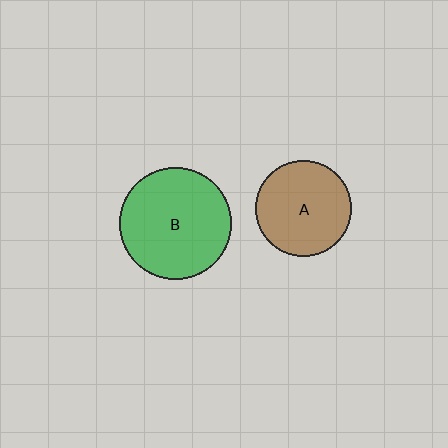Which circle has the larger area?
Circle B (green).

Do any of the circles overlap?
No, none of the circles overlap.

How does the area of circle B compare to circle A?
Approximately 1.4 times.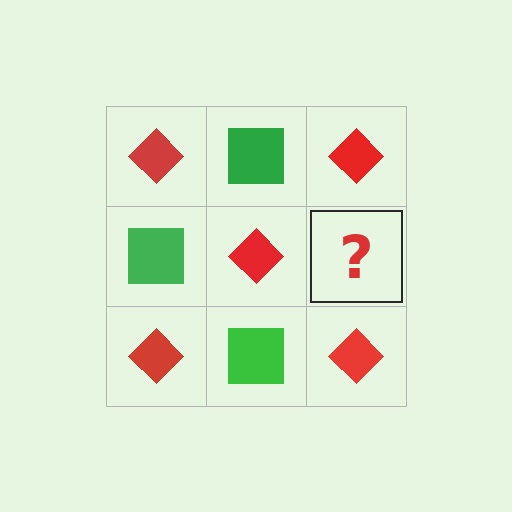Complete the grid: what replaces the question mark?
The question mark should be replaced with a green square.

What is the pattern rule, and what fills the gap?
The rule is that it alternates red diamond and green square in a checkerboard pattern. The gap should be filled with a green square.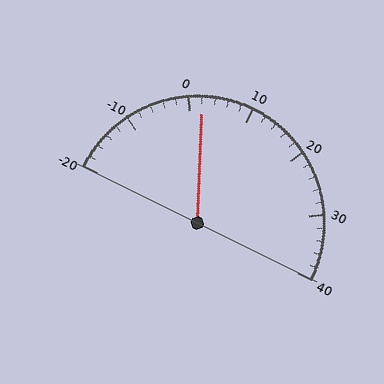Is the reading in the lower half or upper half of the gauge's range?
The reading is in the lower half of the range (-20 to 40).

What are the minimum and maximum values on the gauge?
The gauge ranges from -20 to 40.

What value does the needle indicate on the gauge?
The needle indicates approximately 2.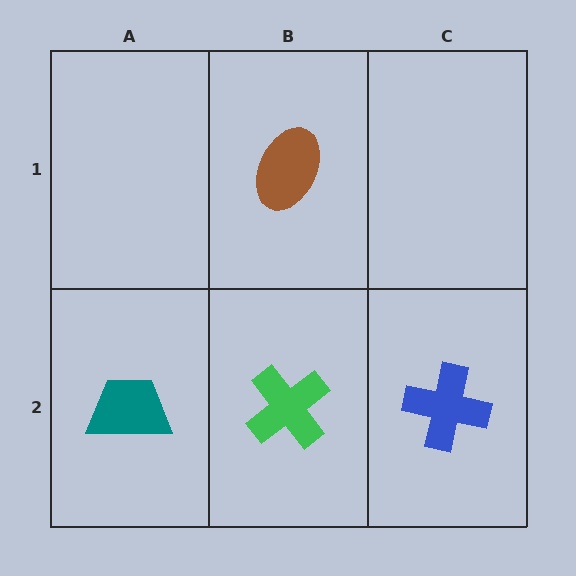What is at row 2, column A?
A teal trapezoid.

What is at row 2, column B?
A green cross.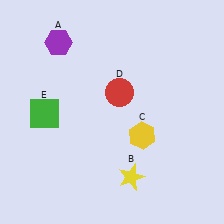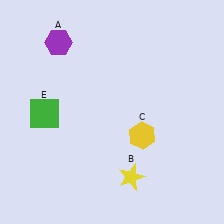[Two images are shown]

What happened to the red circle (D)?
The red circle (D) was removed in Image 2. It was in the top-right area of Image 1.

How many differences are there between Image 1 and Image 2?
There is 1 difference between the two images.